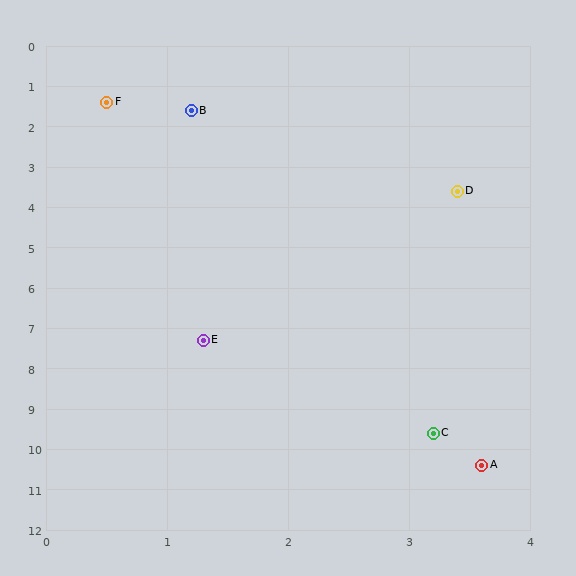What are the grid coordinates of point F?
Point F is at approximately (0.5, 1.4).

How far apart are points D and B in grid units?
Points D and B are about 3.0 grid units apart.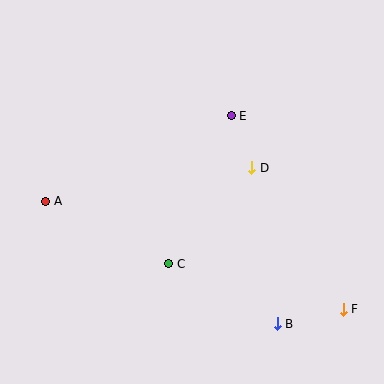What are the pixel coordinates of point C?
Point C is at (169, 264).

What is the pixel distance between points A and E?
The distance between A and E is 204 pixels.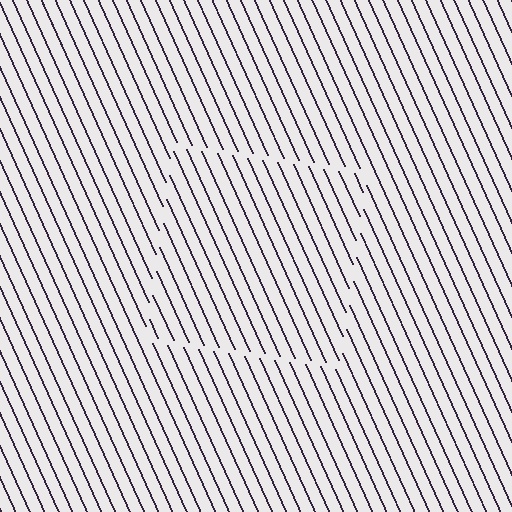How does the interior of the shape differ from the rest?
The interior of the shape contains the same grating, shifted by half a period — the contour is defined by the phase discontinuity where line-ends from the inner and outer gratings abut.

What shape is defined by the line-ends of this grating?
An illusory square. The interior of the shape contains the same grating, shifted by half a period — the contour is defined by the phase discontinuity where line-ends from the inner and outer gratings abut.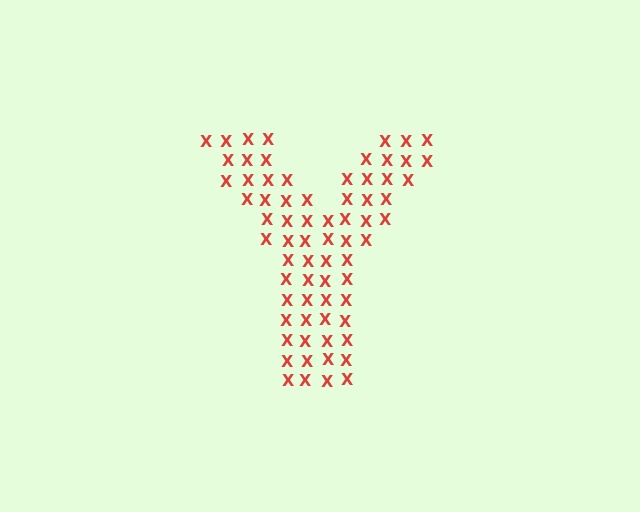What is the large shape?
The large shape is the letter Y.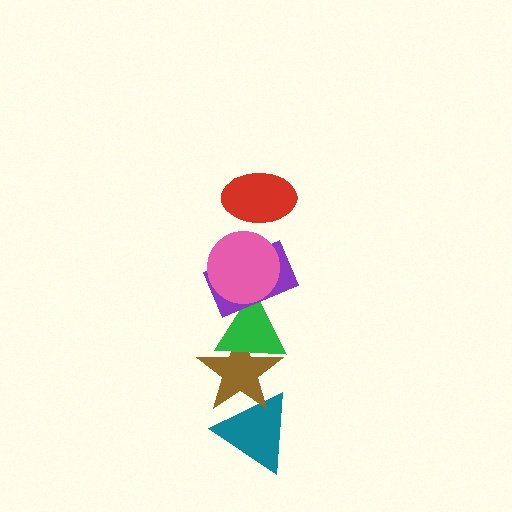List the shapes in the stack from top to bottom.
From top to bottom: the red ellipse, the pink circle, the purple rectangle, the green triangle, the brown star, the teal triangle.